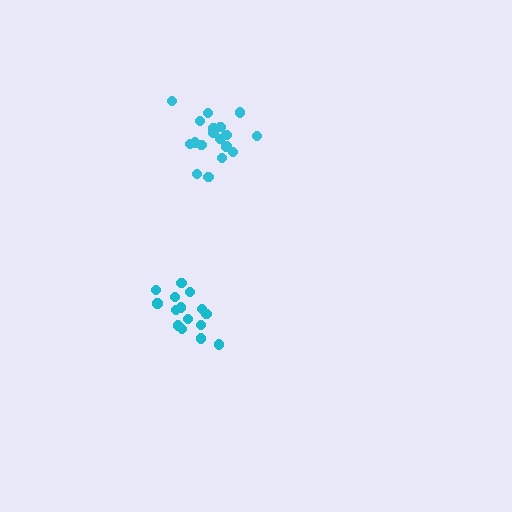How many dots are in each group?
Group 1: 19 dots, Group 2: 16 dots (35 total).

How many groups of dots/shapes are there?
There are 2 groups.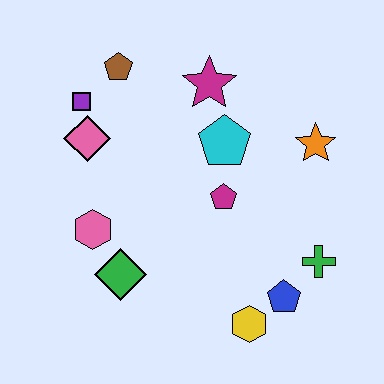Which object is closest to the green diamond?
The pink hexagon is closest to the green diamond.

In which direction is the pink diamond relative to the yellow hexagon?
The pink diamond is above the yellow hexagon.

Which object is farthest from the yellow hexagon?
The brown pentagon is farthest from the yellow hexagon.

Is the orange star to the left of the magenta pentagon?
No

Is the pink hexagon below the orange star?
Yes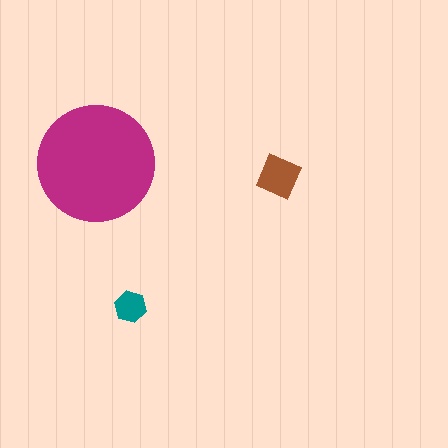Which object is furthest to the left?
The magenta circle is leftmost.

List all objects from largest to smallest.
The magenta circle, the brown diamond, the teal hexagon.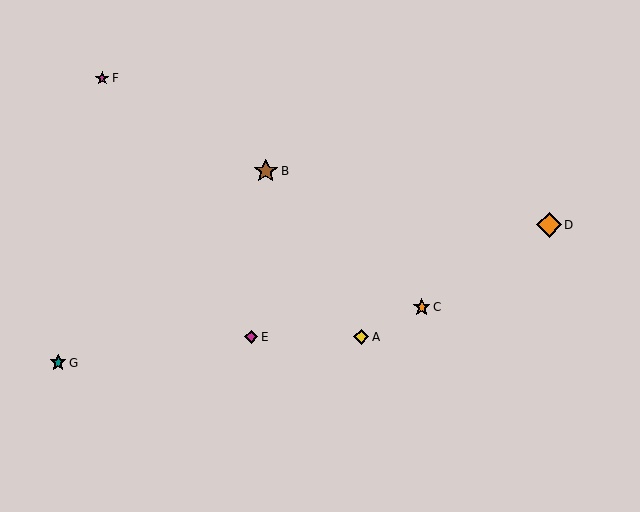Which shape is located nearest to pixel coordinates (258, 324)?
The magenta diamond (labeled E) at (251, 337) is nearest to that location.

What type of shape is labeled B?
Shape B is a brown star.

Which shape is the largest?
The orange diamond (labeled D) is the largest.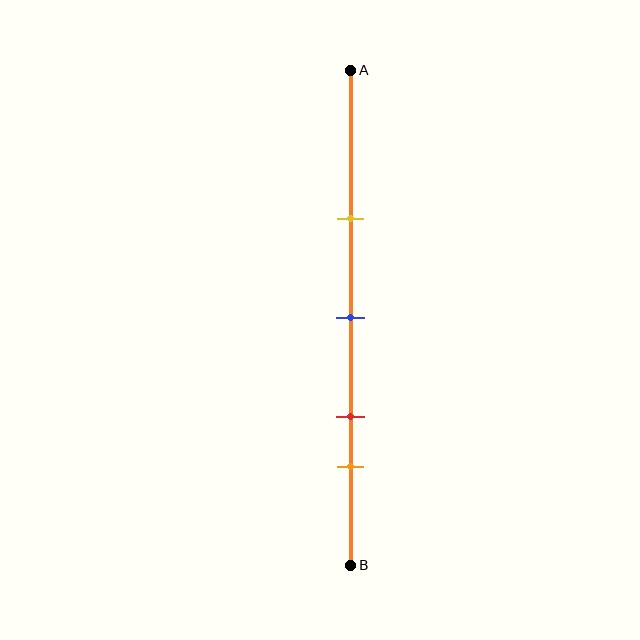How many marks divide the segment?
There are 4 marks dividing the segment.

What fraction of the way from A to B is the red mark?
The red mark is approximately 70% (0.7) of the way from A to B.